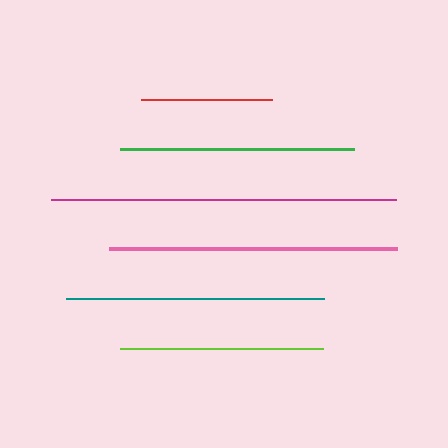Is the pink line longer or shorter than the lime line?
The pink line is longer than the lime line.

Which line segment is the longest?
The magenta line is the longest at approximately 345 pixels.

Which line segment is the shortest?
The red line is the shortest at approximately 131 pixels.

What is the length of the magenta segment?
The magenta segment is approximately 345 pixels long.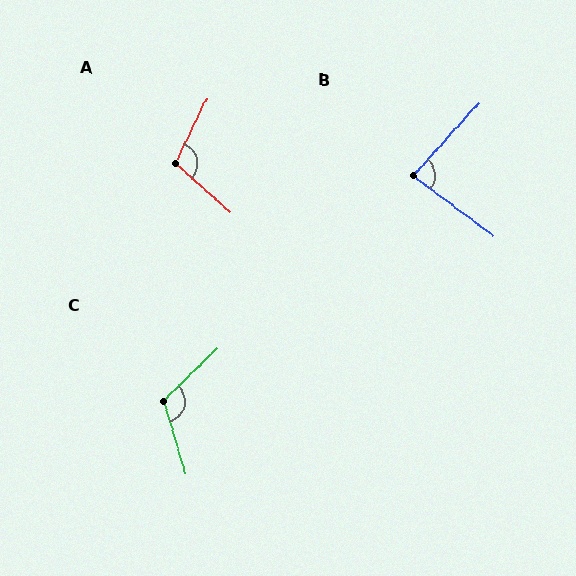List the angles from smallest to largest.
B (85°), A (105°), C (117°).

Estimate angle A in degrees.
Approximately 105 degrees.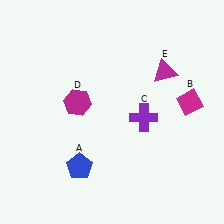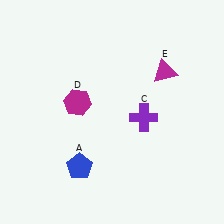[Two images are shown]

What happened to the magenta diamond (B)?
The magenta diamond (B) was removed in Image 2. It was in the top-right area of Image 1.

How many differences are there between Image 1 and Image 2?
There is 1 difference between the two images.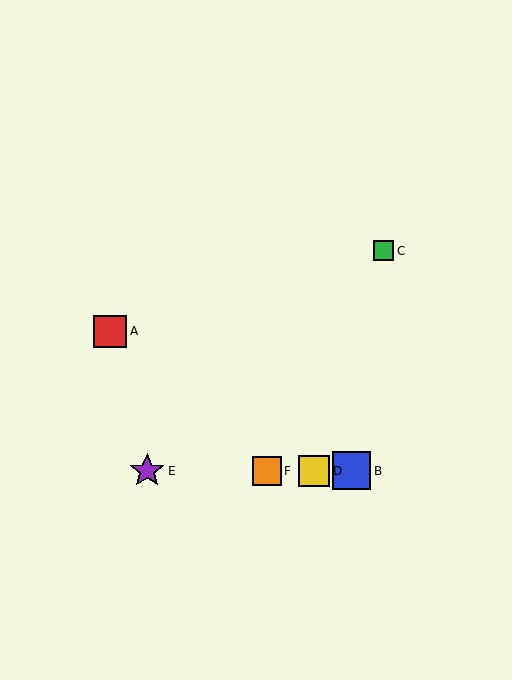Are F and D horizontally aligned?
Yes, both are at y≈471.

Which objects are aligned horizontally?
Objects B, D, E, F are aligned horizontally.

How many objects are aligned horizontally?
4 objects (B, D, E, F) are aligned horizontally.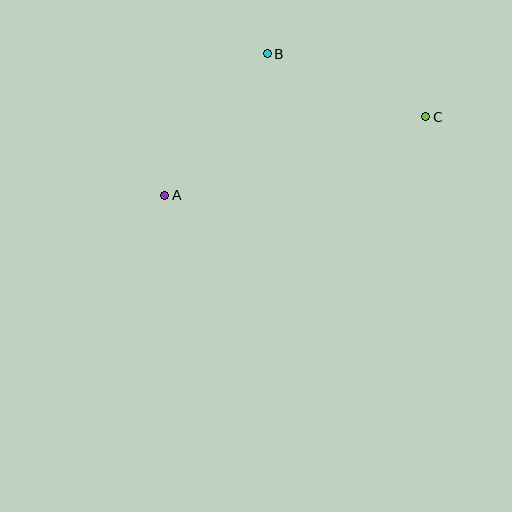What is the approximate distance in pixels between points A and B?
The distance between A and B is approximately 175 pixels.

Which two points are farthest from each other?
Points A and C are farthest from each other.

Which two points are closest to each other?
Points B and C are closest to each other.